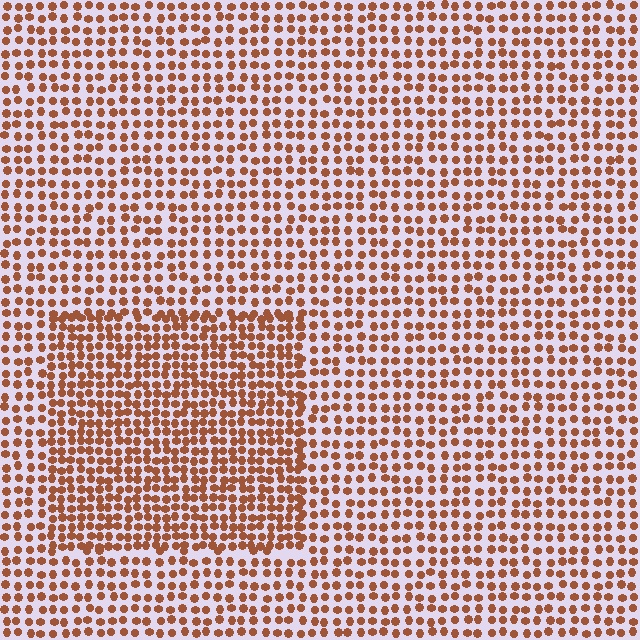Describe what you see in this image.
The image contains small brown elements arranged at two different densities. A rectangle-shaped region is visible where the elements are more densely packed than the surrounding area.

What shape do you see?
I see a rectangle.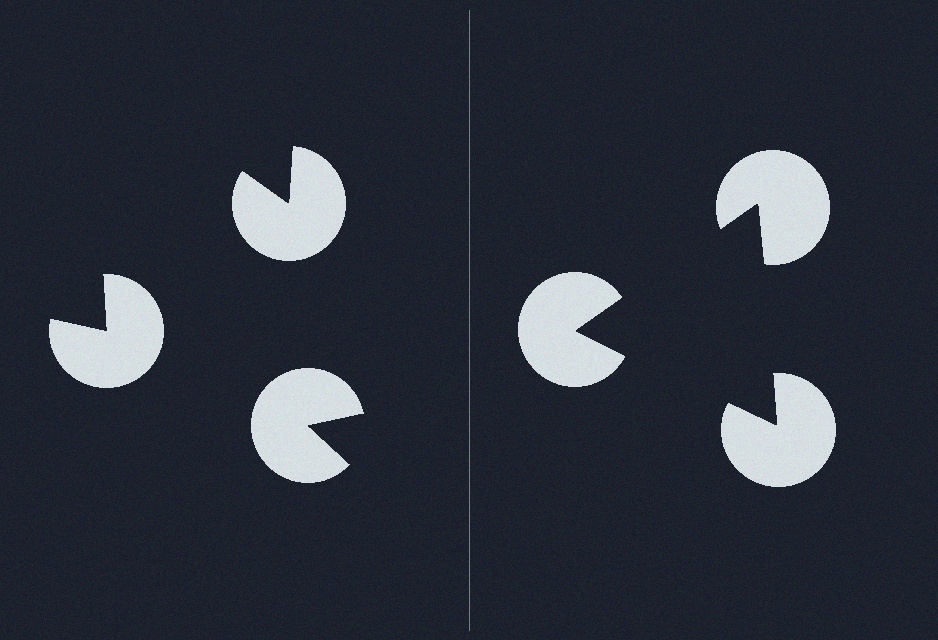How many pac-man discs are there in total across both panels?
6 — 3 on each side.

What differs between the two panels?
The pac-man discs are positioned identically on both sides; only the wedge orientations differ. On the right they align to a triangle; on the left they are misaligned.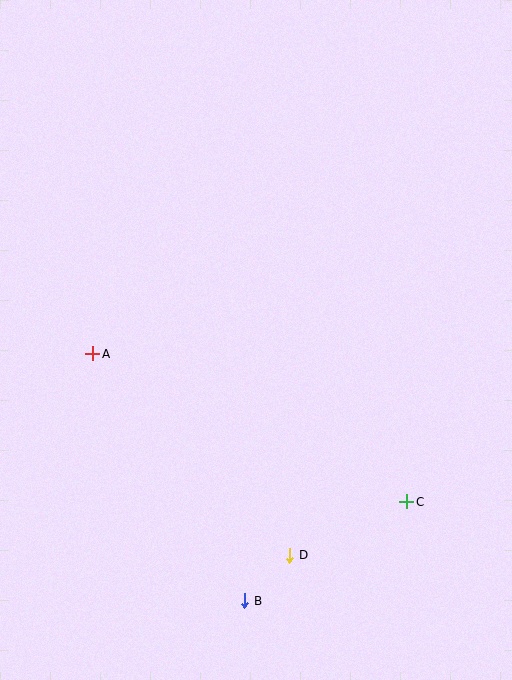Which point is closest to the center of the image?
Point A at (93, 354) is closest to the center.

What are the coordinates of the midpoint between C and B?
The midpoint between C and B is at (326, 551).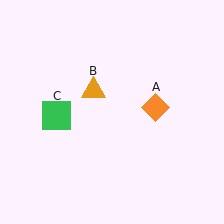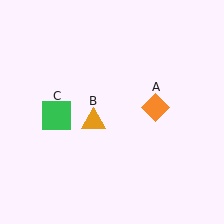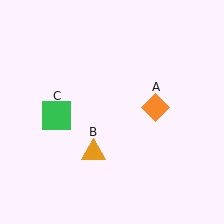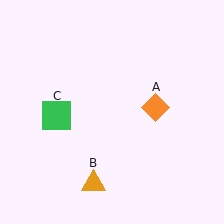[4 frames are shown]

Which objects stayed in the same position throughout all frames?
Orange diamond (object A) and green square (object C) remained stationary.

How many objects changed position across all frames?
1 object changed position: orange triangle (object B).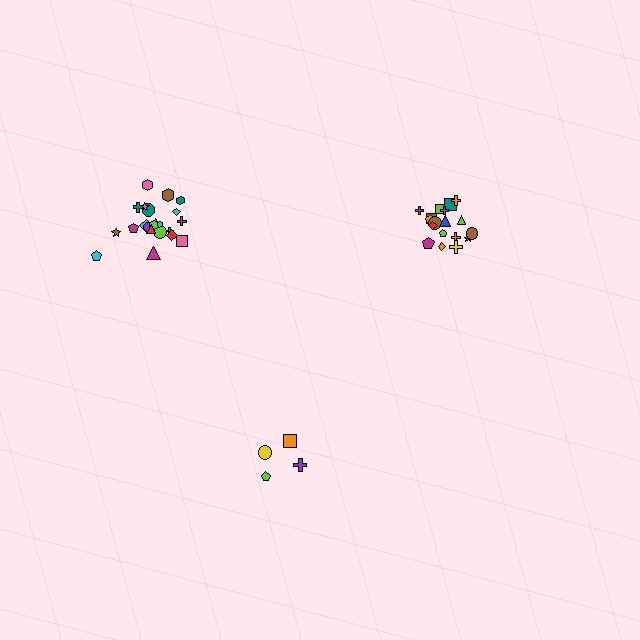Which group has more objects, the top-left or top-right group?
The top-left group.